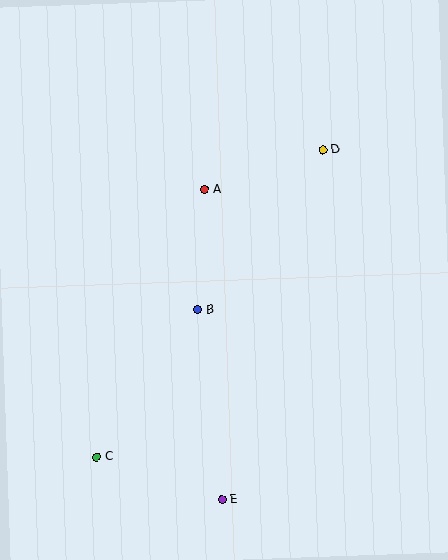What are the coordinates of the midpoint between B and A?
The midpoint between B and A is at (201, 249).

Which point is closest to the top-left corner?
Point A is closest to the top-left corner.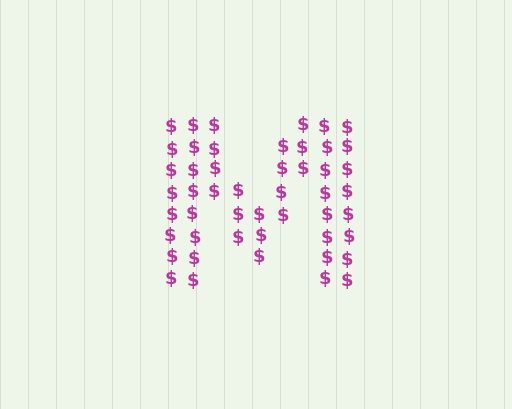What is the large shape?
The large shape is the letter M.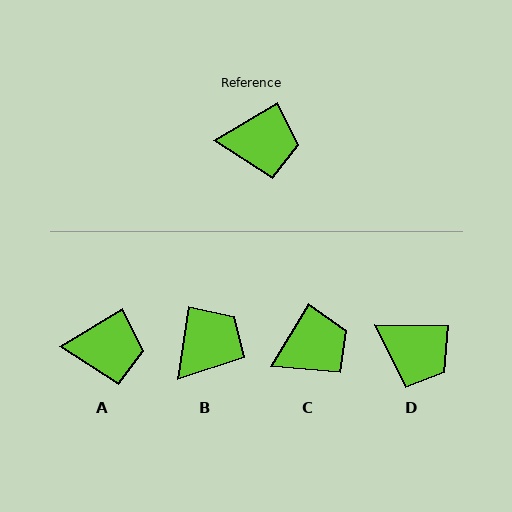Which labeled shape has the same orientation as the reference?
A.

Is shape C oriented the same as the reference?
No, it is off by about 28 degrees.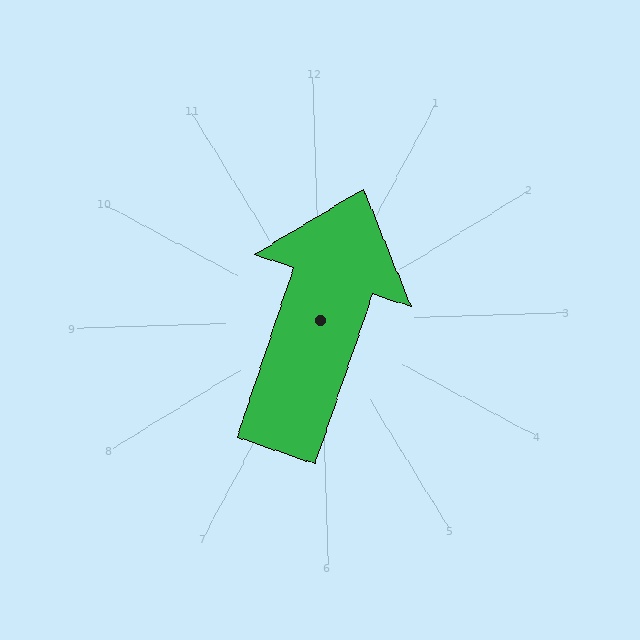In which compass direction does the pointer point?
North.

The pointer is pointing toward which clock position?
Roughly 1 o'clock.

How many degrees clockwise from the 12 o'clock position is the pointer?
Approximately 20 degrees.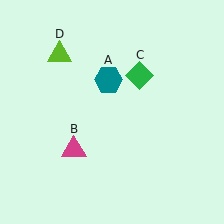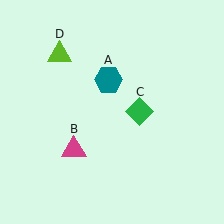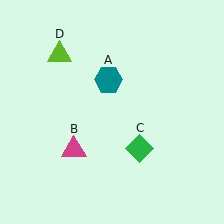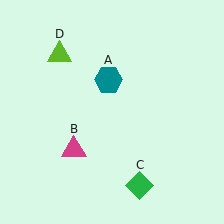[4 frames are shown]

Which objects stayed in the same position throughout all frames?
Teal hexagon (object A) and magenta triangle (object B) and lime triangle (object D) remained stationary.